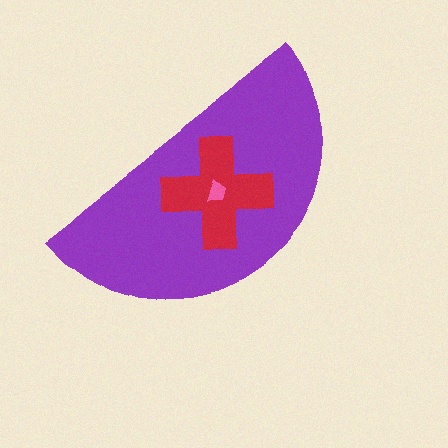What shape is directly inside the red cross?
The pink trapezoid.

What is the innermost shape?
The pink trapezoid.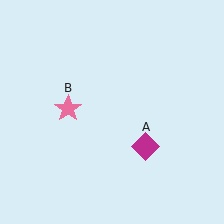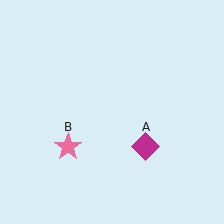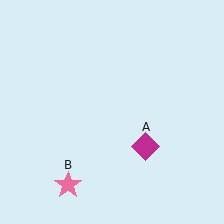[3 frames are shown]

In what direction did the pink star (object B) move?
The pink star (object B) moved down.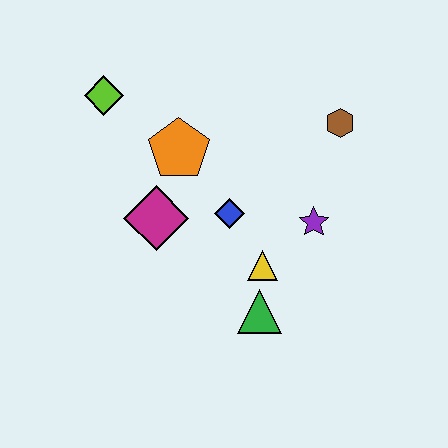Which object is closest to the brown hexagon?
The purple star is closest to the brown hexagon.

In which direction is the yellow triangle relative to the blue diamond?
The yellow triangle is below the blue diamond.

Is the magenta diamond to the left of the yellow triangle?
Yes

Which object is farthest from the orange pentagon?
The green triangle is farthest from the orange pentagon.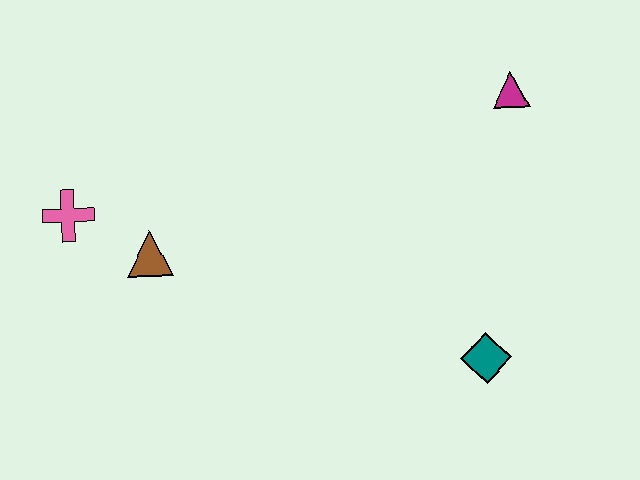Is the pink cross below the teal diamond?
No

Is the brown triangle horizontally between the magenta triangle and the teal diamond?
No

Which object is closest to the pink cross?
The brown triangle is closest to the pink cross.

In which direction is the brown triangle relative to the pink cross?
The brown triangle is to the right of the pink cross.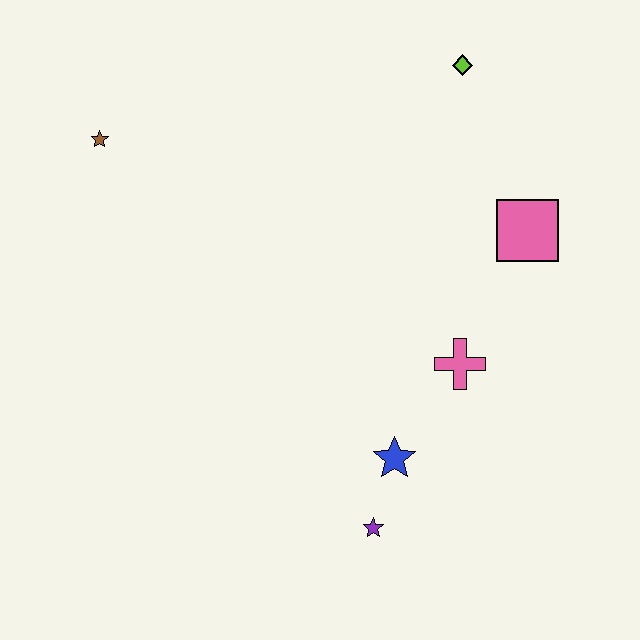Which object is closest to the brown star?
The lime diamond is closest to the brown star.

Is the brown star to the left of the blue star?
Yes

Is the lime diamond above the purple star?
Yes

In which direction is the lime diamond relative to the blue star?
The lime diamond is above the blue star.